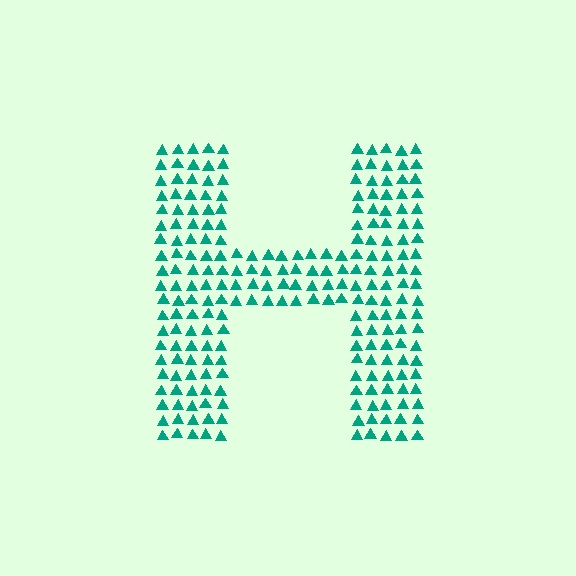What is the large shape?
The large shape is the letter H.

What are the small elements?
The small elements are triangles.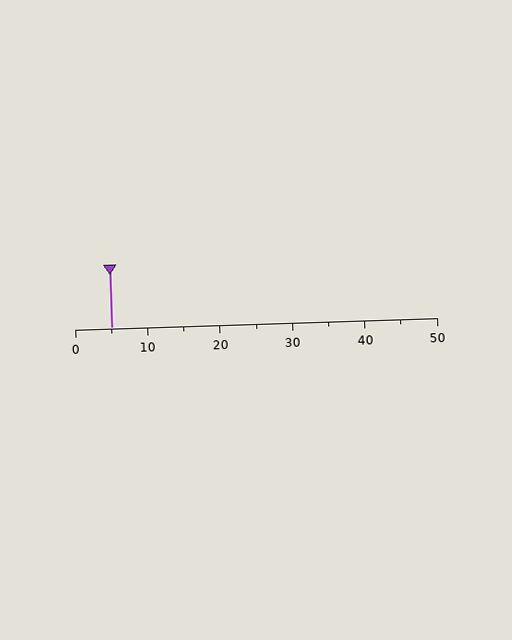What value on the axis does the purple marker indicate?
The marker indicates approximately 5.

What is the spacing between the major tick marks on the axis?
The major ticks are spaced 10 apart.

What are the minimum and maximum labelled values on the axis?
The axis runs from 0 to 50.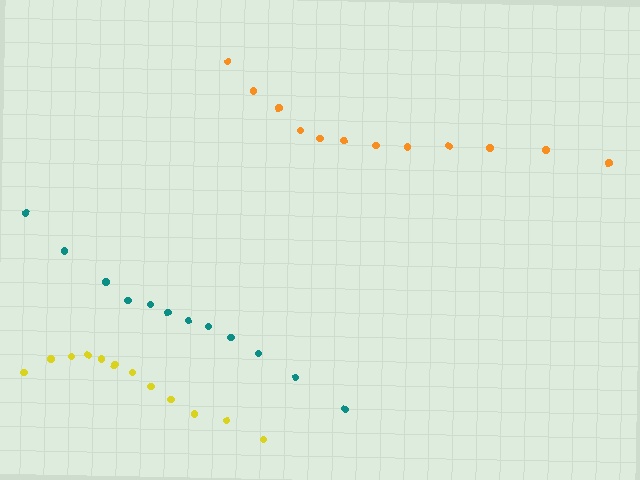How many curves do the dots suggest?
There are 3 distinct paths.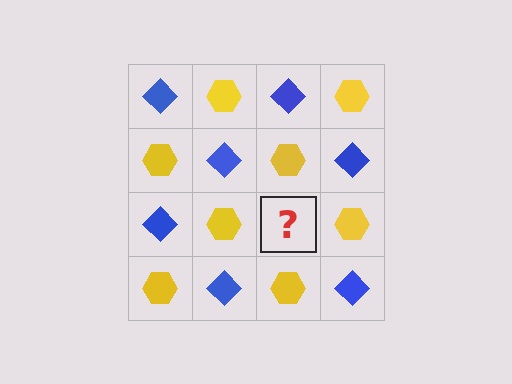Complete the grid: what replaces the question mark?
The question mark should be replaced with a blue diamond.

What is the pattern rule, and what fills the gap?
The rule is that it alternates blue diamond and yellow hexagon in a checkerboard pattern. The gap should be filled with a blue diamond.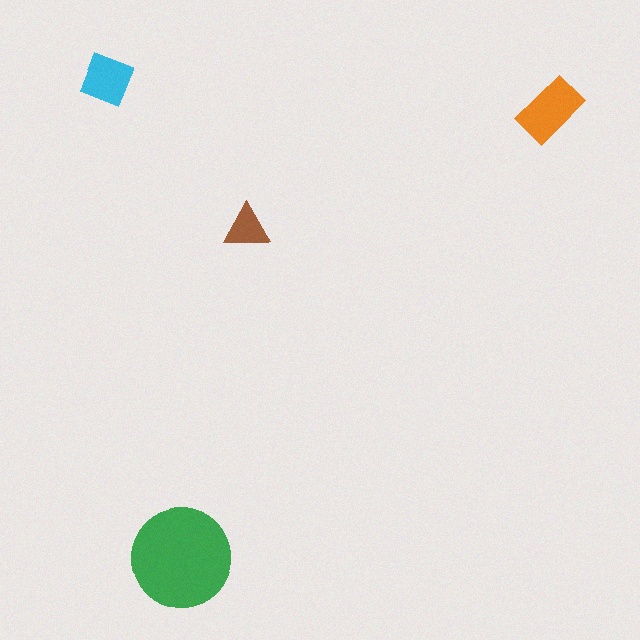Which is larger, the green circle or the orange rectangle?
The green circle.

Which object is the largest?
The green circle.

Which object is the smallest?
The brown triangle.